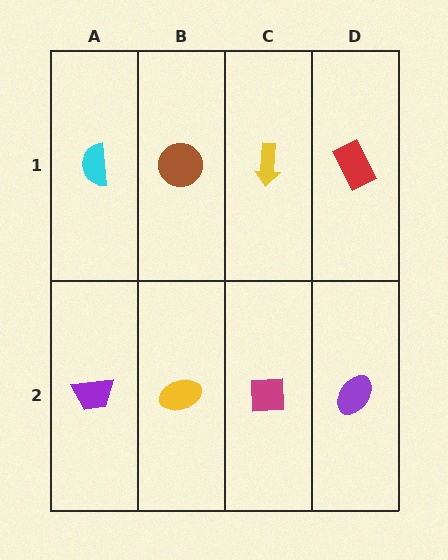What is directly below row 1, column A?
A purple trapezoid.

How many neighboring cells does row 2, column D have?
2.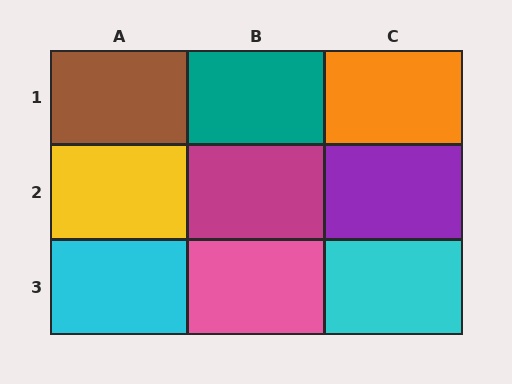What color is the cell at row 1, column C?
Orange.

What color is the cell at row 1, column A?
Brown.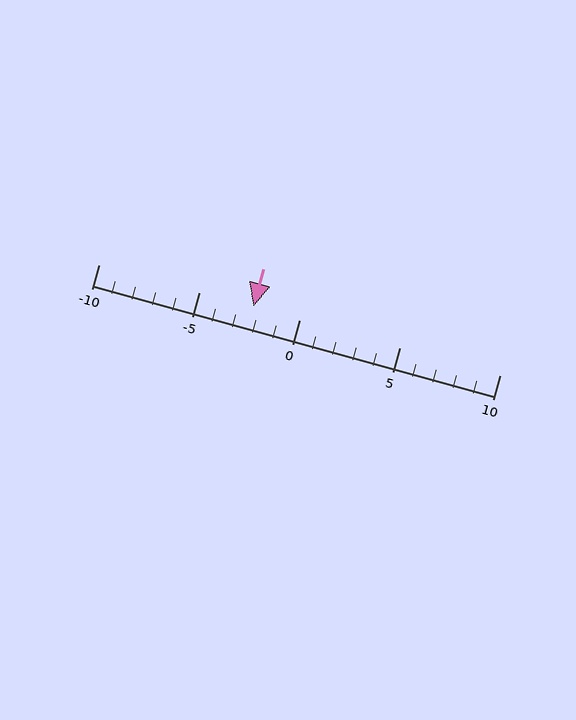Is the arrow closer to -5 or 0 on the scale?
The arrow is closer to 0.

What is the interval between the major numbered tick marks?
The major tick marks are spaced 5 units apart.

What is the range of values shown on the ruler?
The ruler shows values from -10 to 10.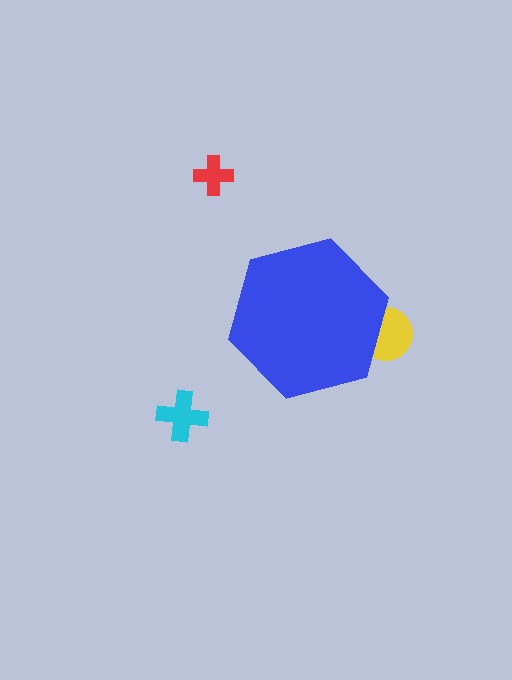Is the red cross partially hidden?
No, the red cross is fully visible.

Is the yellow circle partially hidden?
Yes, the yellow circle is partially hidden behind the blue hexagon.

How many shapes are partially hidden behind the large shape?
1 shape is partially hidden.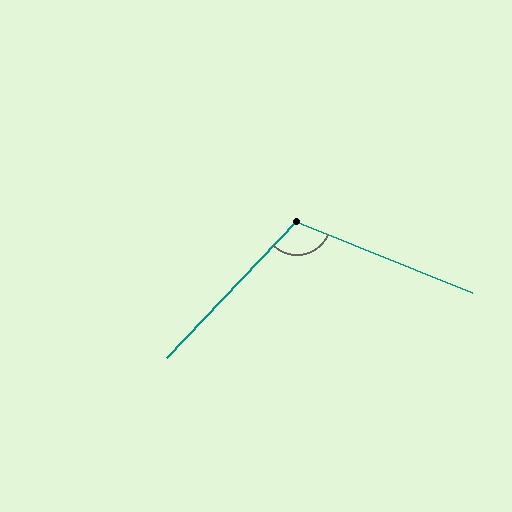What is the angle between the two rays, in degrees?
Approximately 111 degrees.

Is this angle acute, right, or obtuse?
It is obtuse.